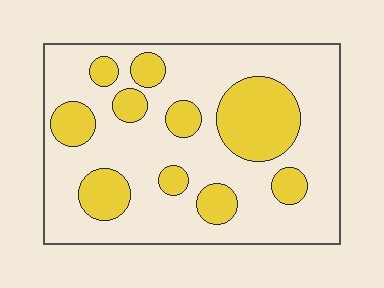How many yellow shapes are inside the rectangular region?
10.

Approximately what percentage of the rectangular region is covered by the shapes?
Approximately 30%.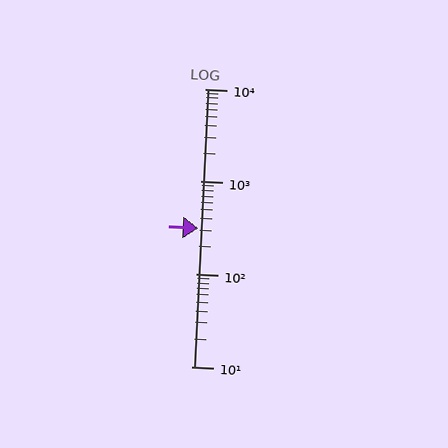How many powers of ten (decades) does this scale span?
The scale spans 3 decades, from 10 to 10000.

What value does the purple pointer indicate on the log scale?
The pointer indicates approximately 310.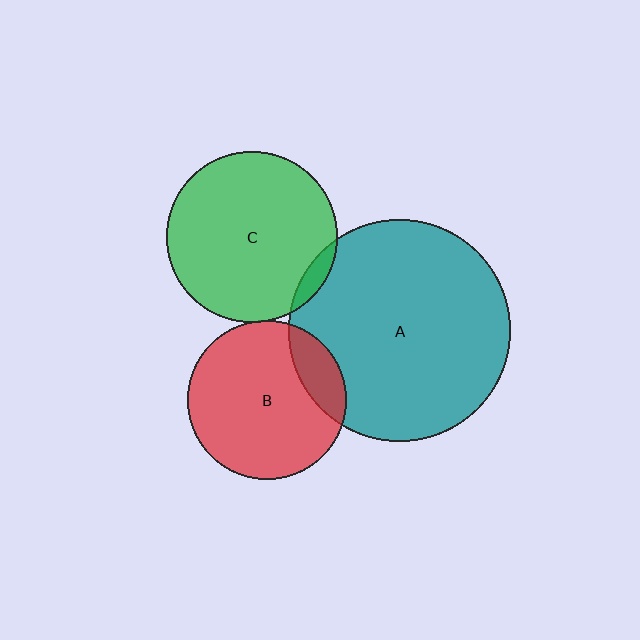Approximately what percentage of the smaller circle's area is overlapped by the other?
Approximately 15%.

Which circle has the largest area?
Circle A (teal).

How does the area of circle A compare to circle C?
Approximately 1.7 times.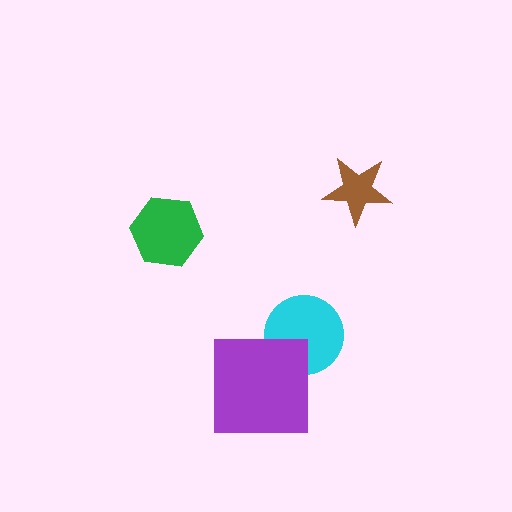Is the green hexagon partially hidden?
No, no other shape covers it.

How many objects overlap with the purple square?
1 object overlaps with the purple square.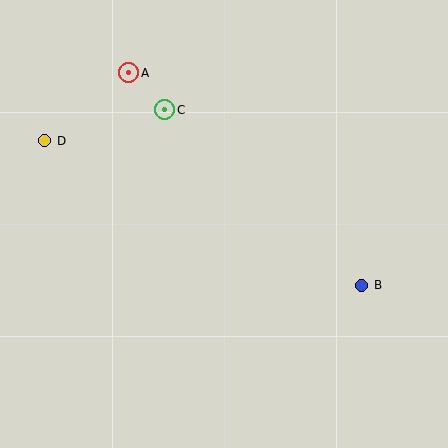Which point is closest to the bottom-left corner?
Point D is closest to the bottom-left corner.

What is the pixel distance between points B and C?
The distance between B and C is 264 pixels.